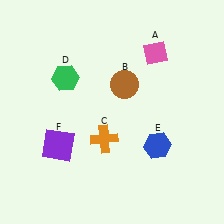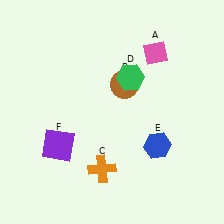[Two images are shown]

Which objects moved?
The objects that moved are: the orange cross (C), the green hexagon (D).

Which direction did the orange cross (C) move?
The orange cross (C) moved down.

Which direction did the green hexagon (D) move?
The green hexagon (D) moved right.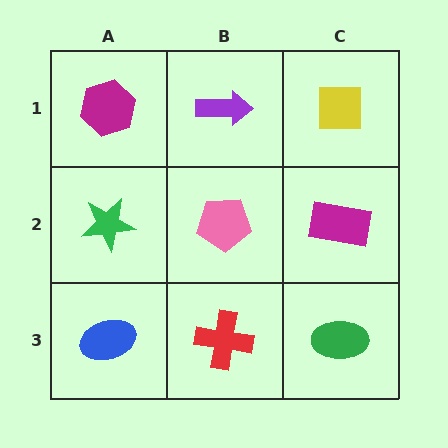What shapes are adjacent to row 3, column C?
A magenta rectangle (row 2, column C), a red cross (row 3, column B).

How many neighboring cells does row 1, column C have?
2.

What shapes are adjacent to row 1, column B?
A pink pentagon (row 2, column B), a magenta hexagon (row 1, column A), a yellow square (row 1, column C).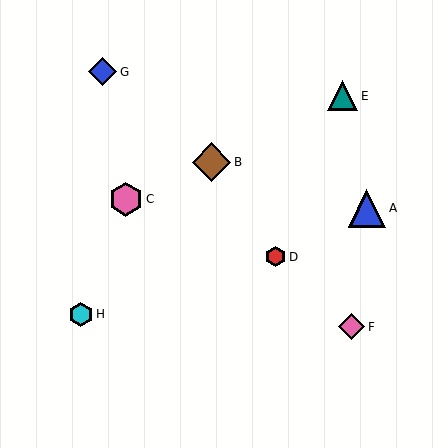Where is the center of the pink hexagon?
The center of the pink hexagon is at (126, 199).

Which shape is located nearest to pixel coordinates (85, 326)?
The cyan hexagon (labeled H) at (81, 314) is nearest to that location.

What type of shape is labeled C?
Shape C is a pink hexagon.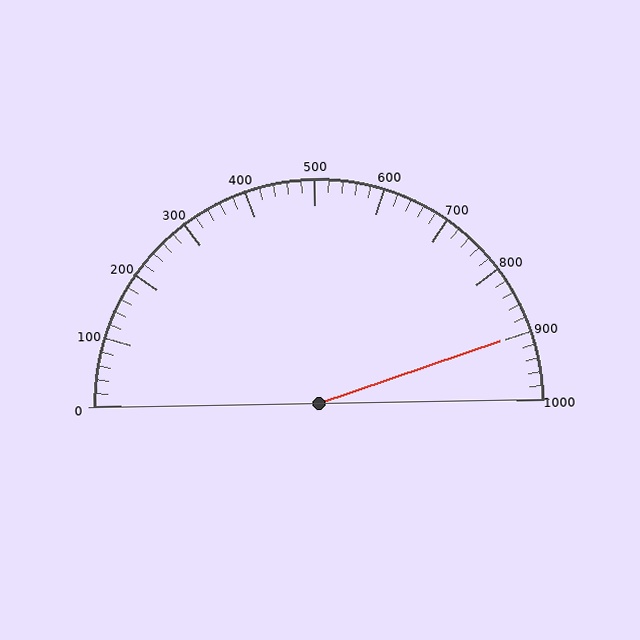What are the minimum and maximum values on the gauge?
The gauge ranges from 0 to 1000.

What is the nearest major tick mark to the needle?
The nearest major tick mark is 900.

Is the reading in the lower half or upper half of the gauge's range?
The reading is in the upper half of the range (0 to 1000).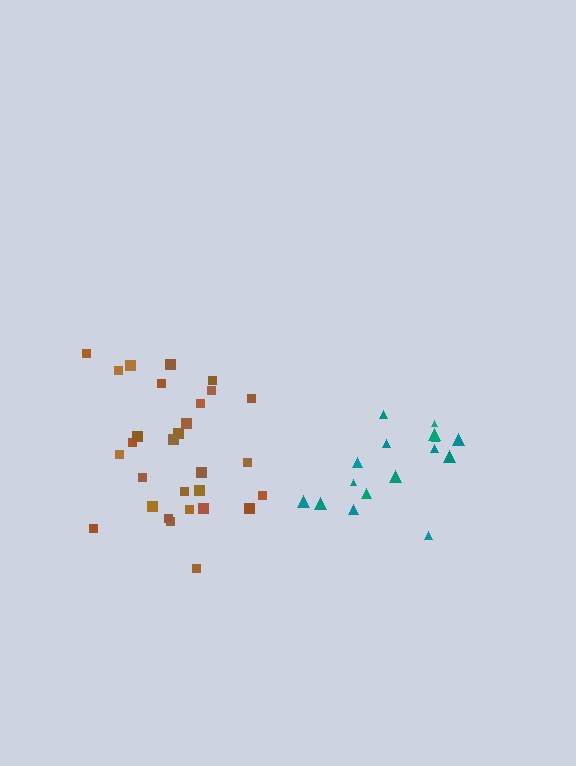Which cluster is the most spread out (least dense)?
Brown.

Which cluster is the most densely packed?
Teal.